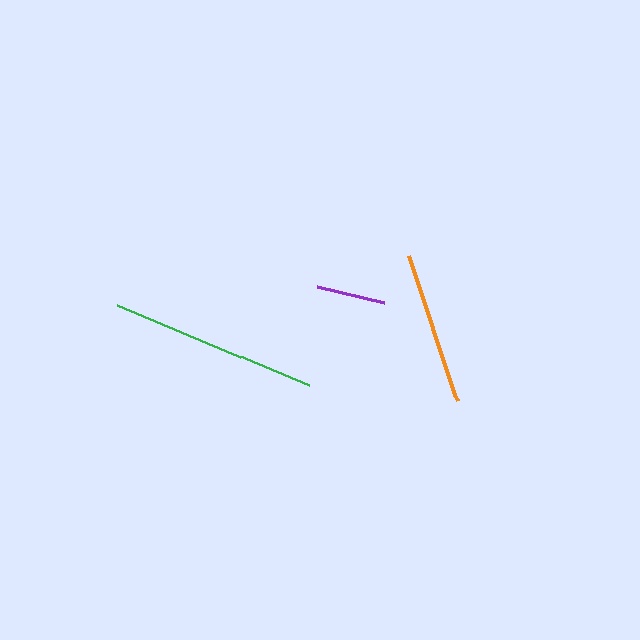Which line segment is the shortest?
The purple line is the shortest at approximately 69 pixels.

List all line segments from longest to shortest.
From longest to shortest: green, orange, purple.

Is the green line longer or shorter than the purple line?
The green line is longer than the purple line.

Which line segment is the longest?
The green line is the longest at approximately 209 pixels.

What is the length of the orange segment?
The orange segment is approximately 153 pixels long.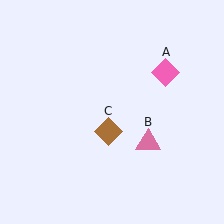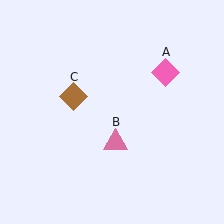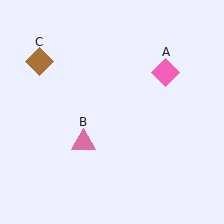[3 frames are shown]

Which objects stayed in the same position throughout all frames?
Pink diamond (object A) remained stationary.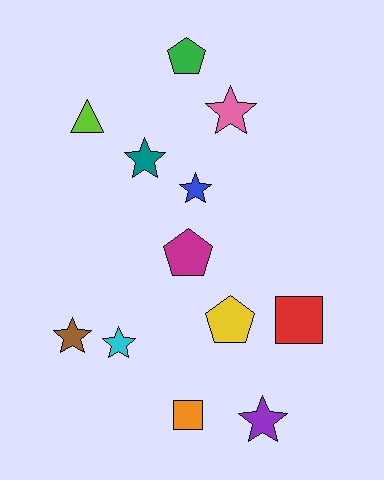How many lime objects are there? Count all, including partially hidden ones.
There is 1 lime object.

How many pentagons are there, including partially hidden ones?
There are 3 pentagons.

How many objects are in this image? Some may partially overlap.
There are 12 objects.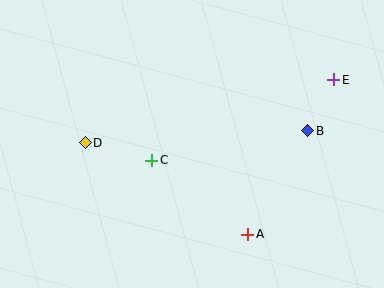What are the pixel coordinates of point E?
Point E is at (334, 80).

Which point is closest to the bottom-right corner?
Point A is closest to the bottom-right corner.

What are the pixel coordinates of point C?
Point C is at (152, 160).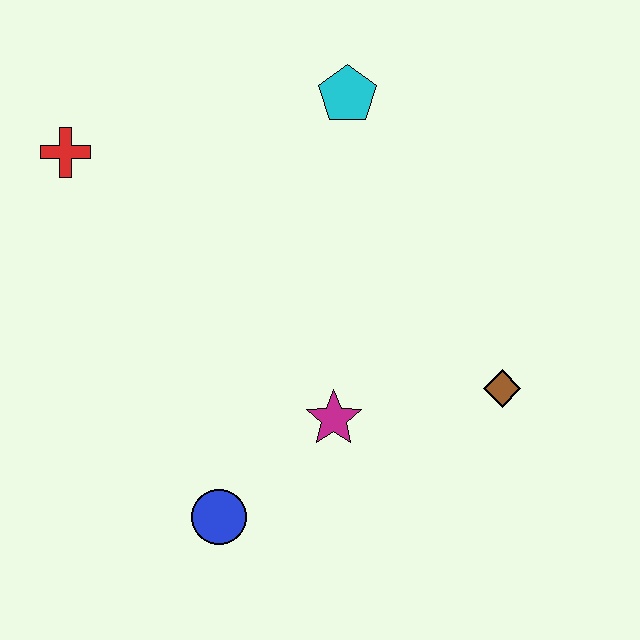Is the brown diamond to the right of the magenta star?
Yes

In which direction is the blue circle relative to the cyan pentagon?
The blue circle is below the cyan pentagon.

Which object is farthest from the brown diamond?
The red cross is farthest from the brown diamond.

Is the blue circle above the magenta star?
No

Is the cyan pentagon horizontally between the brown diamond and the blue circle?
Yes